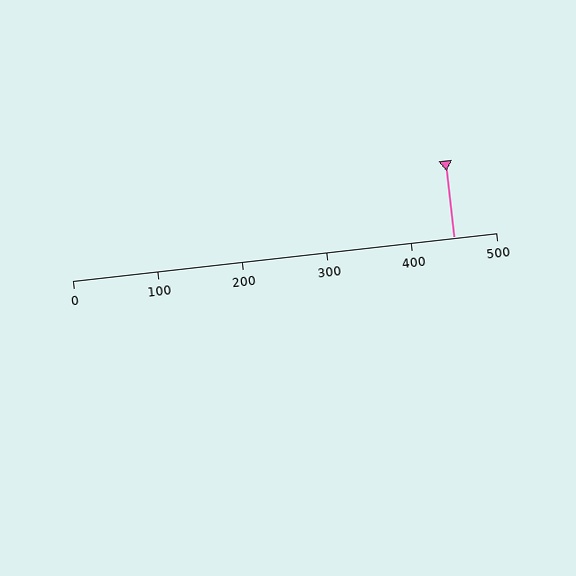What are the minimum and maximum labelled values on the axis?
The axis runs from 0 to 500.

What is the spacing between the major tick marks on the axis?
The major ticks are spaced 100 apart.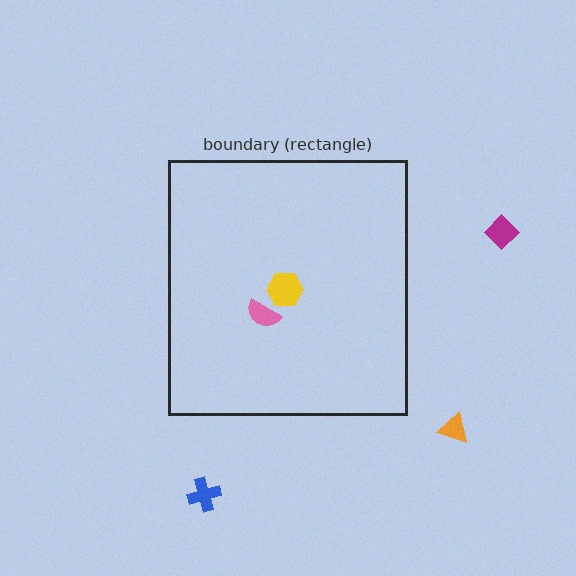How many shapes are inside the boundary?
2 inside, 3 outside.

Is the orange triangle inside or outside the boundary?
Outside.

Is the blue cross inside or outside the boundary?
Outside.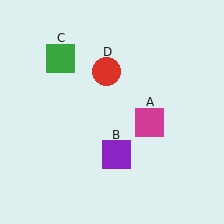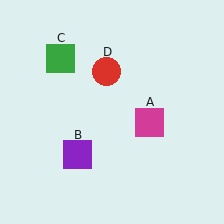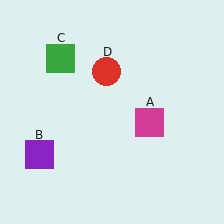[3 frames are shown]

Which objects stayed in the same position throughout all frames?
Magenta square (object A) and green square (object C) and red circle (object D) remained stationary.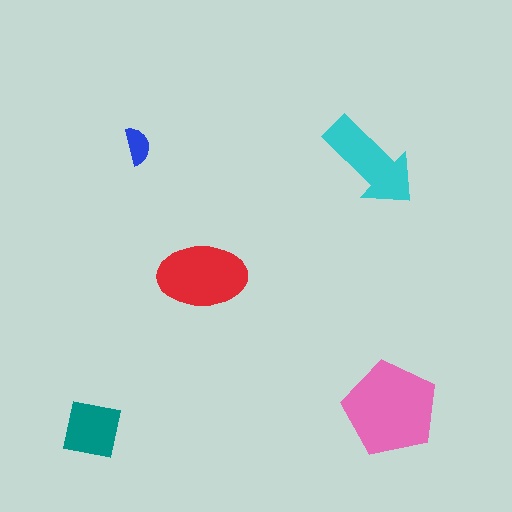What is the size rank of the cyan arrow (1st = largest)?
3rd.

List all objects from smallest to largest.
The blue semicircle, the teal square, the cyan arrow, the red ellipse, the pink pentagon.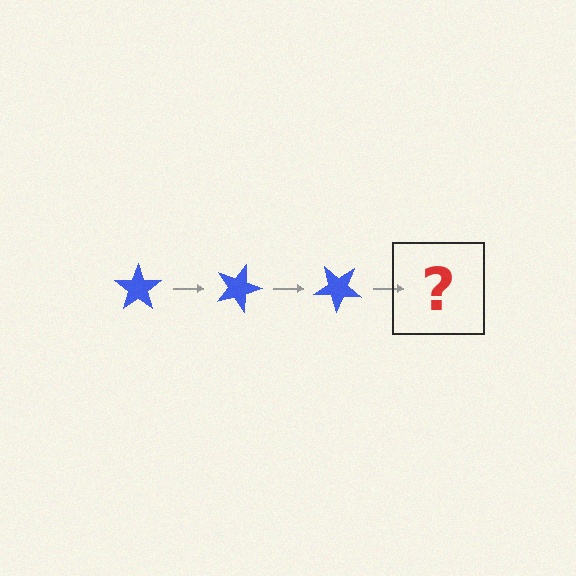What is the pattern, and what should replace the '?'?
The pattern is that the star rotates 20 degrees each step. The '?' should be a blue star rotated 60 degrees.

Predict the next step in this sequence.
The next step is a blue star rotated 60 degrees.